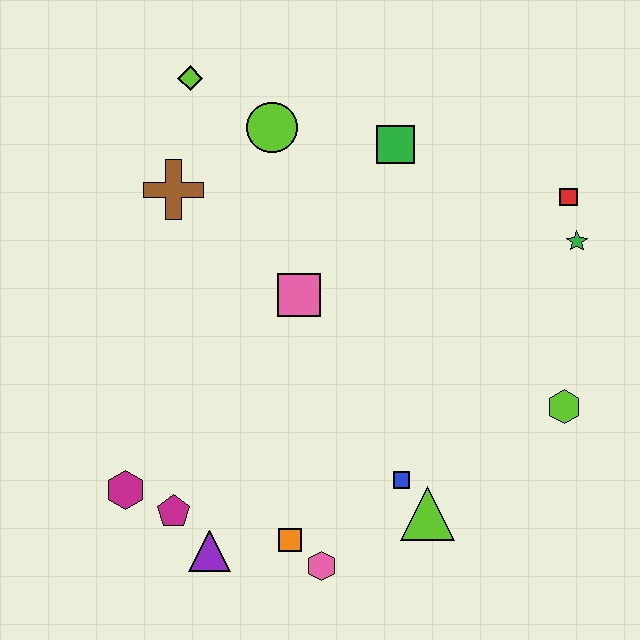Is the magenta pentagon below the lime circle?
Yes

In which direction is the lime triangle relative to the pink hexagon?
The lime triangle is to the right of the pink hexagon.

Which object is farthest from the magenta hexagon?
The red square is farthest from the magenta hexagon.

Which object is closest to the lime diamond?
The lime circle is closest to the lime diamond.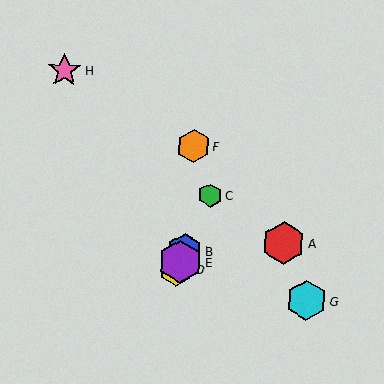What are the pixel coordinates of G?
Object G is at (306, 301).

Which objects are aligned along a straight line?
Objects B, C, D, E are aligned along a straight line.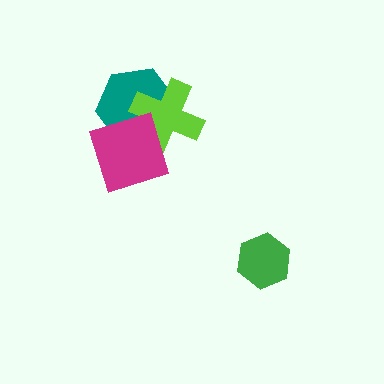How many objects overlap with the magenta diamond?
2 objects overlap with the magenta diamond.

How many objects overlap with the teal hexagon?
2 objects overlap with the teal hexagon.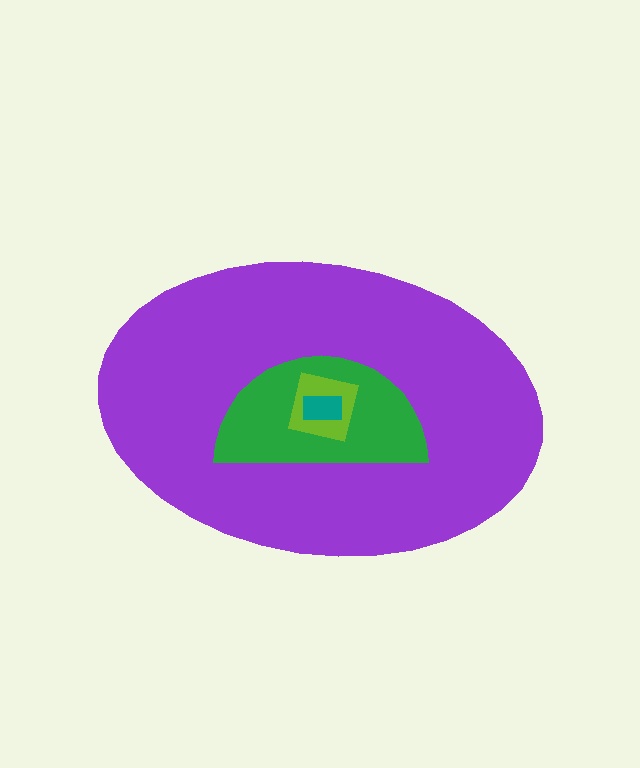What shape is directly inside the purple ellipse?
The green semicircle.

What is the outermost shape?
The purple ellipse.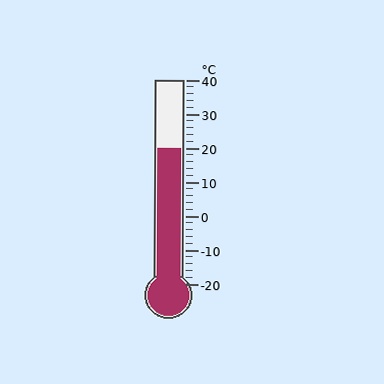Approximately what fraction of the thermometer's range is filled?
The thermometer is filled to approximately 65% of its range.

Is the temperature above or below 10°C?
The temperature is above 10°C.